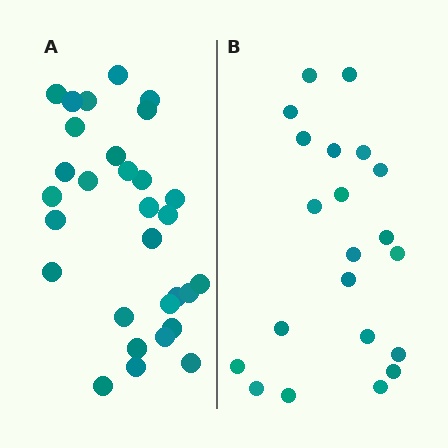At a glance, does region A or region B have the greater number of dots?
Region A (the left region) has more dots.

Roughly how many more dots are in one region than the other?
Region A has roughly 8 or so more dots than region B.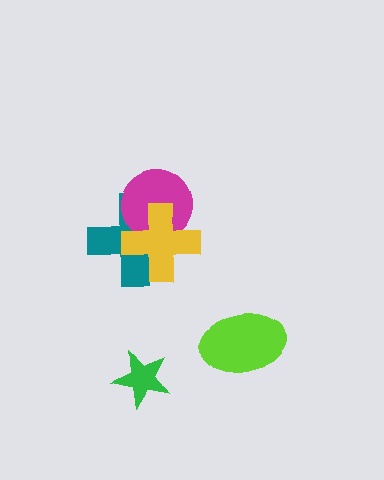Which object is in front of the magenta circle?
The yellow cross is in front of the magenta circle.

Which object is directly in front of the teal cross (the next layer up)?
The magenta circle is directly in front of the teal cross.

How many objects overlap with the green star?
0 objects overlap with the green star.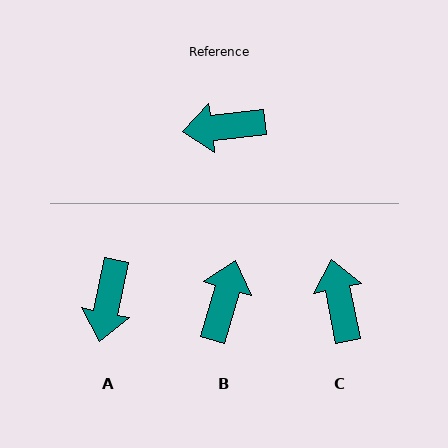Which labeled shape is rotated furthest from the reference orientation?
B, about 113 degrees away.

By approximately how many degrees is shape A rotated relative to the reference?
Approximately 71 degrees counter-clockwise.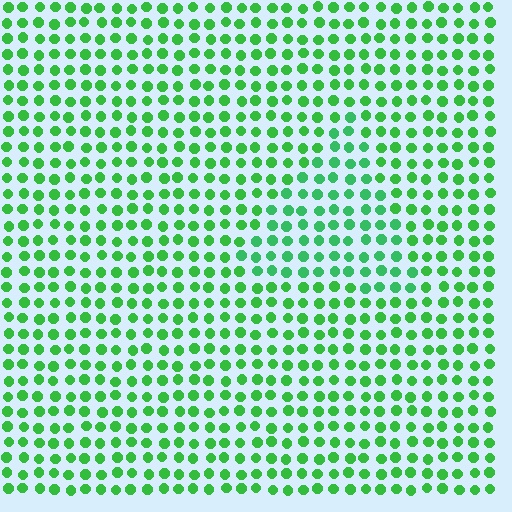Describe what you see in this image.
The image is filled with small green elements in a uniform arrangement. A triangle-shaped region is visible where the elements are tinted to a slightly different hue, forming a subtle color boundary.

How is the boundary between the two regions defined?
The boundary is defined purely by a slight shift in hue (about 16 degrees). Spacing, size, and orientation are identical on both sides.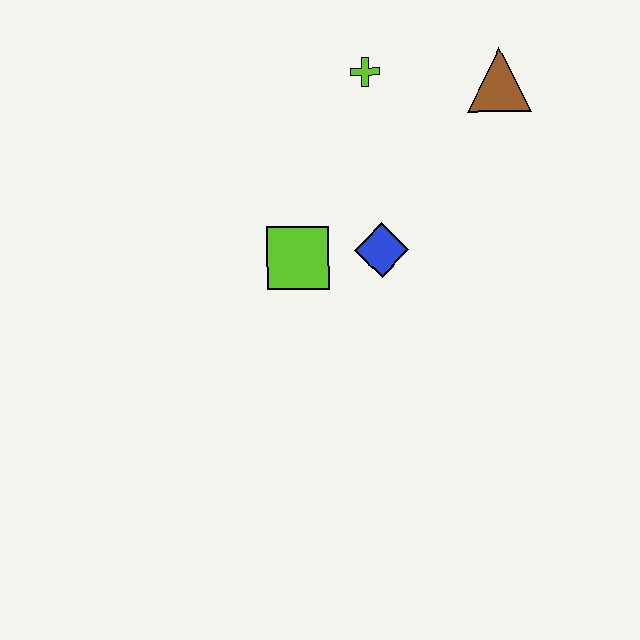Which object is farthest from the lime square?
The brown triangle is farthest from the lime square.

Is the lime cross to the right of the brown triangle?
No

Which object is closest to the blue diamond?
The lime square is closest to the blue diamond.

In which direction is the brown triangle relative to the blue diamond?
The brown triangle is above the blue diamond.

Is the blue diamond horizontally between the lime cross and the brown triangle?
Yes